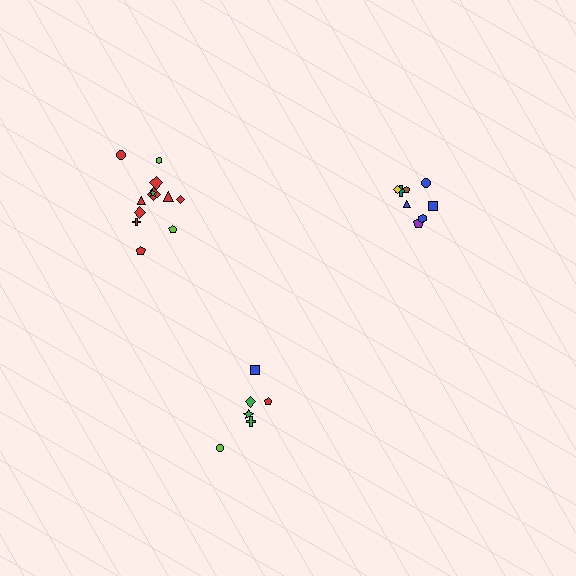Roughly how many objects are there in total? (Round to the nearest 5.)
Roughly 25 objects in total.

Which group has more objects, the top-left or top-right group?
The top-left group.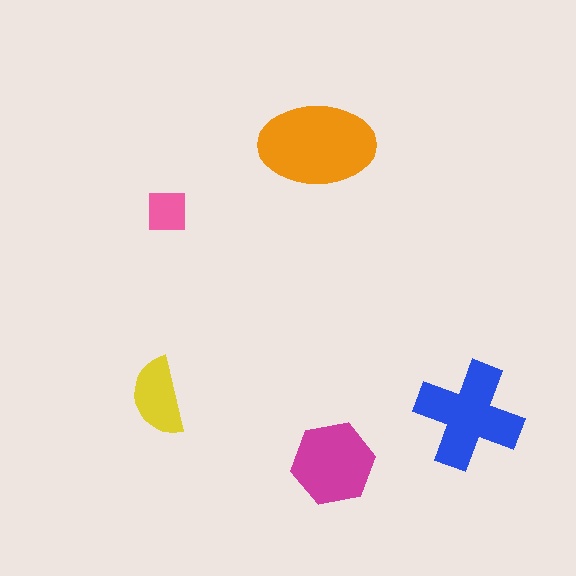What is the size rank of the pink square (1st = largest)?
5th.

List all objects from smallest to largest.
The pink square, the yellow semicircle, the magenta hexagon, the blue cross, the orange ellipse.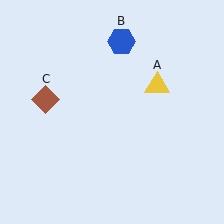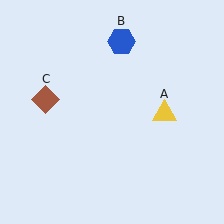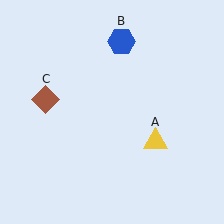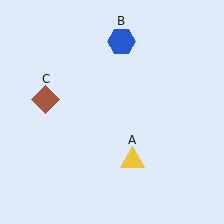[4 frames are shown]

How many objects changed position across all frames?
1 object changed position: yellow triangle (object A).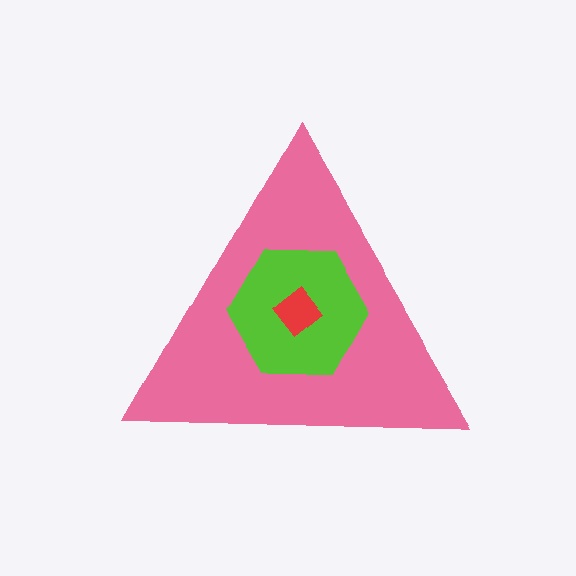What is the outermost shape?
The pink triangle.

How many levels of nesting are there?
3.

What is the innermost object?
The red diamond.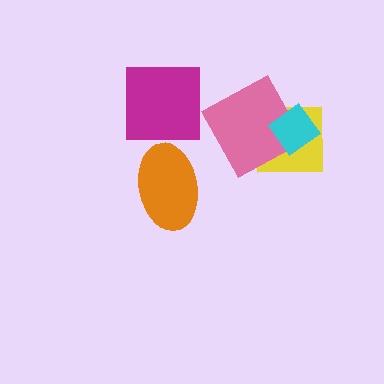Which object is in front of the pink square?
The cyan diamond is in front of the pink square.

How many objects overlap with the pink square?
2 objects overlap with the pink square.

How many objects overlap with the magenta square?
0 objects overlap with the magenta square.